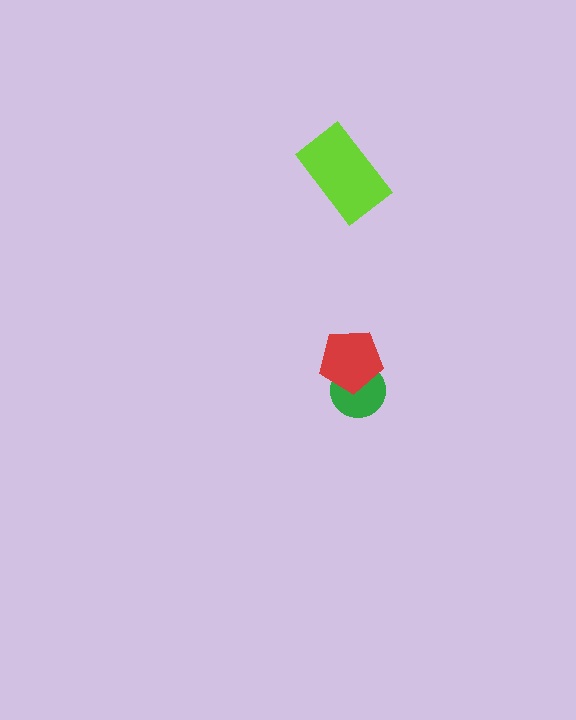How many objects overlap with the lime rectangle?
0 objects overlap with the lime rectangle.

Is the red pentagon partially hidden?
No, no other shape covers it.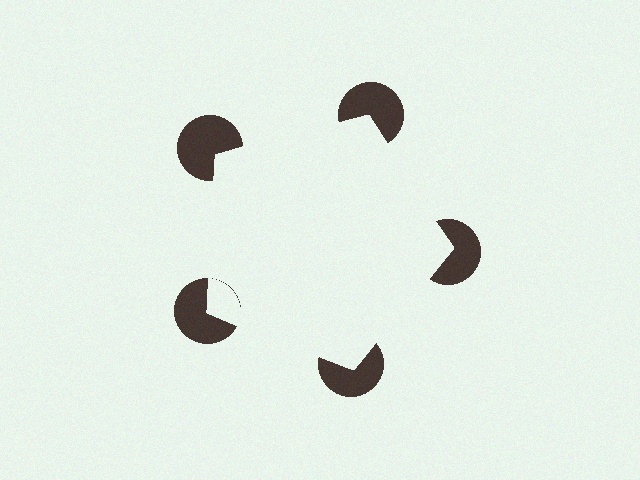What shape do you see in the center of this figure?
An illusory pentagon — its edges are inferred from the aligned wedge cuts in the pac-man discs, not physically drawn.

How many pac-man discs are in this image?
There are 5 — one at each vertex of the illusory pentagon.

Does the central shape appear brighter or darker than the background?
It typically appears slightly brighter than the background, even though no actual brightness change is drawn.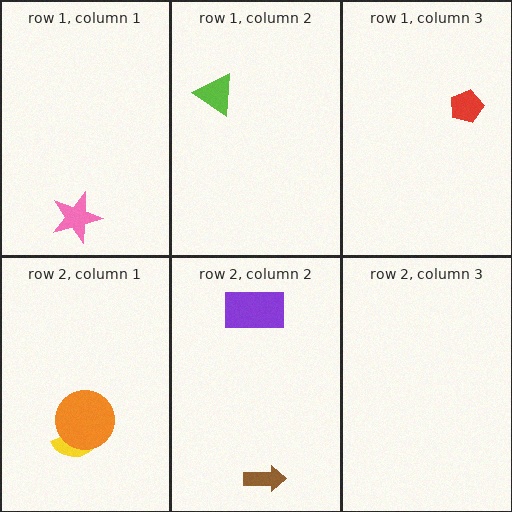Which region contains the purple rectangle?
The row 2, column 2 region.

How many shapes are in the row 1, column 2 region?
1.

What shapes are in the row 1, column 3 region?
The red pentagon.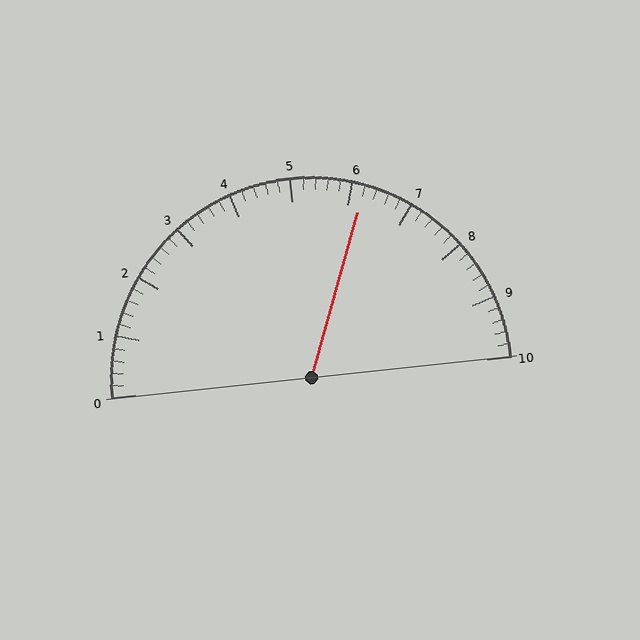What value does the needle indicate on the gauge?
The needle indicates approximately 6.2.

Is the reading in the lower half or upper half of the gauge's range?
The reading is in the upper half of the range (0 to 10).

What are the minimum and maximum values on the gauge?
The gauge ranges from 0 to 10.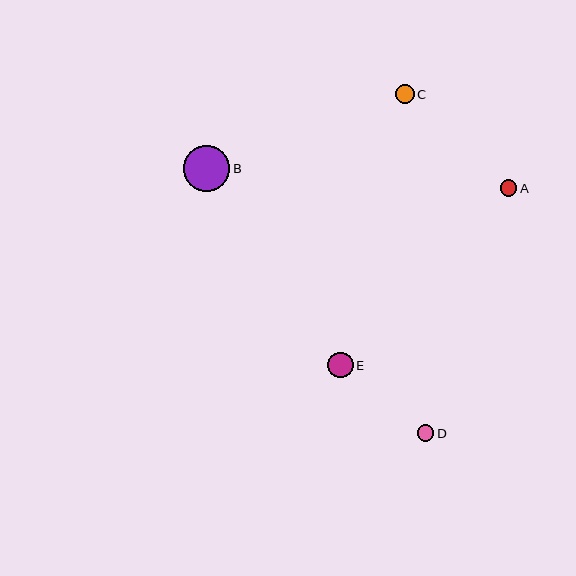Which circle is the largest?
Circle B is the largest with a size of approximately 46 pixels.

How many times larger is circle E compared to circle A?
Circle E is approximately 1.6 times the size of circle A.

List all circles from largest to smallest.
From largest to smallest: B, E, C, D, A.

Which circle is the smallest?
Circle A is the smallest with a size of approximately 16 pixels.